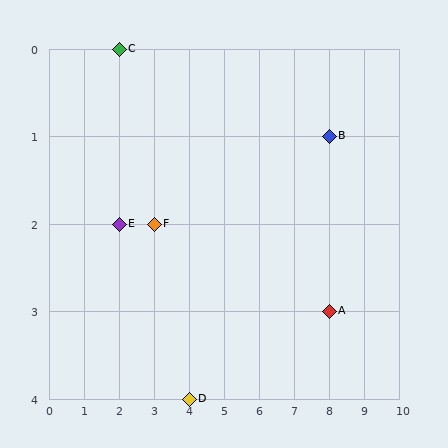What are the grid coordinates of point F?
Point F is at grid coordinates (3, 2).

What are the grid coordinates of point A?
Point A is at grid coordinates (8, 3).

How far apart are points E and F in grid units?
Points E and F are 1 column apart.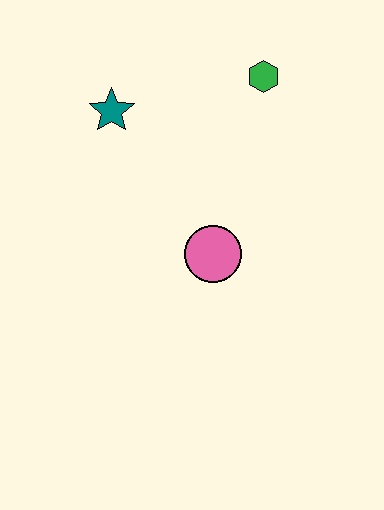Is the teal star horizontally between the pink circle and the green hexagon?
No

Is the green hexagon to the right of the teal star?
Yes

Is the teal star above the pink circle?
Yes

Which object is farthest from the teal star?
The pink circle is farthest from the teal star.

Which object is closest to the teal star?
The green hexagon is closest to the teal star.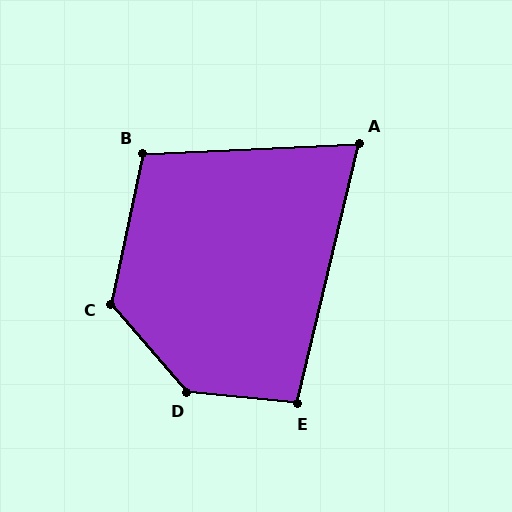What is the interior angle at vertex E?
Approximately 98 degrees (obtuse).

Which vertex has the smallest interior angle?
A, at approximately 74 degrees.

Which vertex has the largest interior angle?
D, at approximately 136 degrees.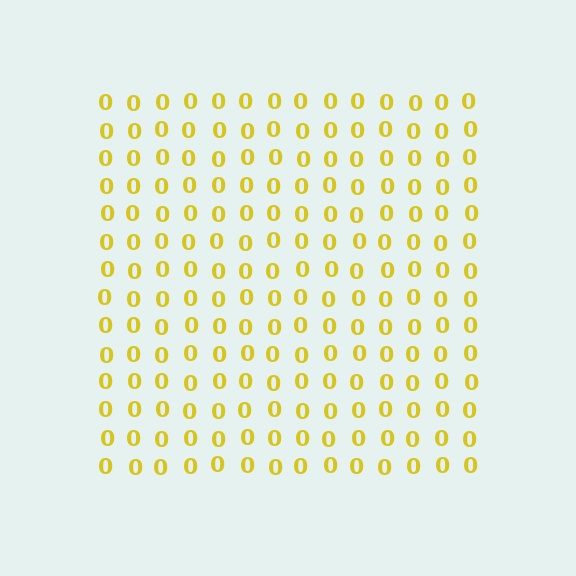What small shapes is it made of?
It is made of small digit 0's.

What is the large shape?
The large shape is a square.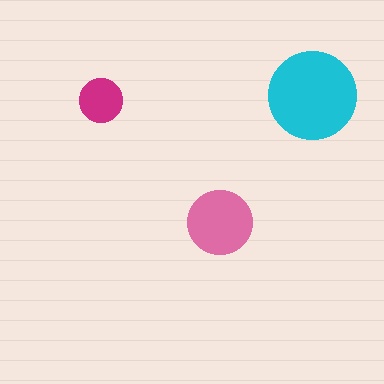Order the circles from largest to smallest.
the cyan one, the pink one, the magenta one.